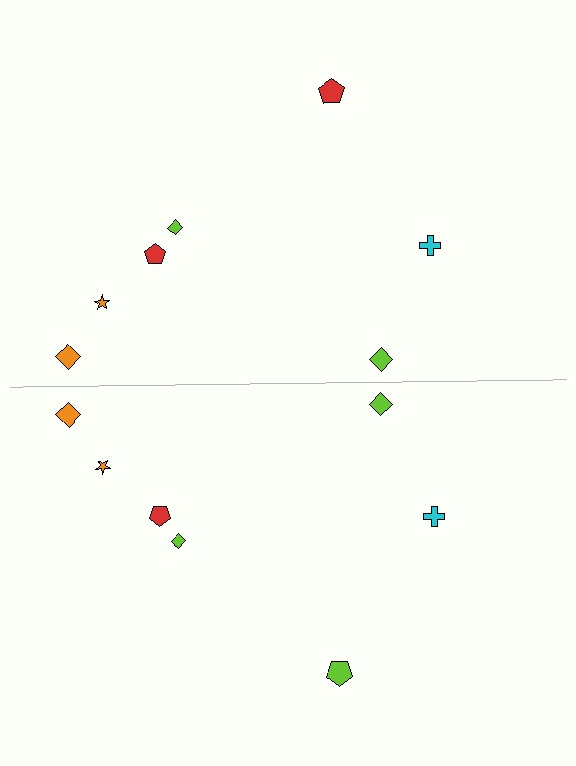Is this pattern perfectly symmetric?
No, the pattern is not perfectly symmetric. The lime pentagon on the bottom side breaks the symmetry — its mirror counterpart is red.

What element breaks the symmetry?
The lime pentagon on the bottom side breaks the symmetry — its mirror counterpart is red.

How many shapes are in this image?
There are 14 shapes in this image.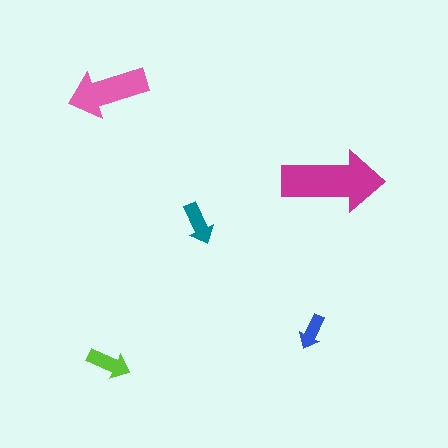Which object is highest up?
The pink arrow is topmost.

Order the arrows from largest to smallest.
the magenta one, the pink one, the lime one, the teal one, the blue one.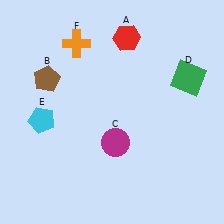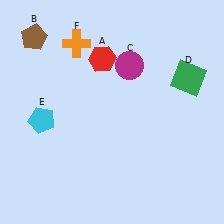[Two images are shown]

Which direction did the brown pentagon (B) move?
The brown pentagon (B) moved up.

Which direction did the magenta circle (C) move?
The magenta circle (C) moved up.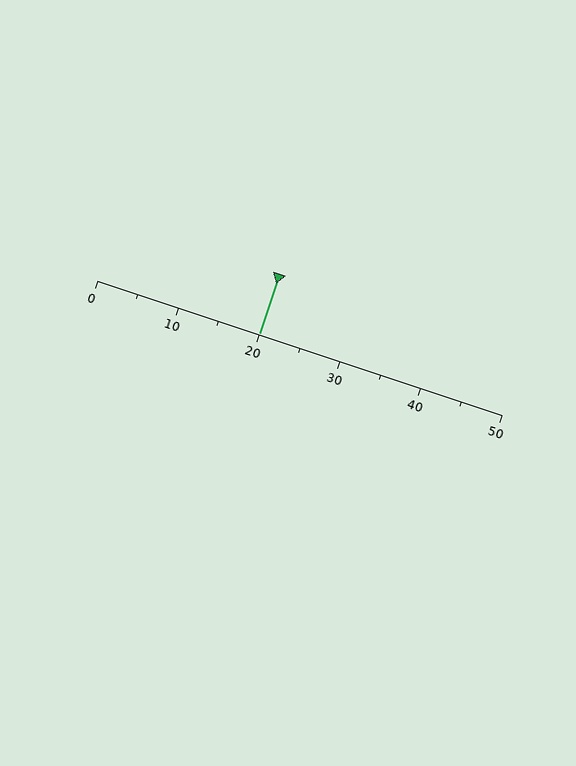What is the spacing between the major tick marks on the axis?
The major ticks are spaced 10 apart.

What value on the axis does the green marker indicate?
The marker indicates approximately 20.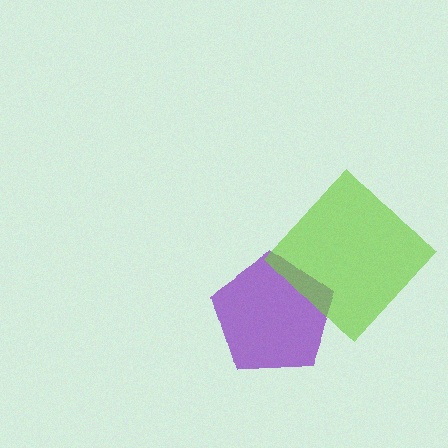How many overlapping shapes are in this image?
There are 2 overlapping shapes in the image.